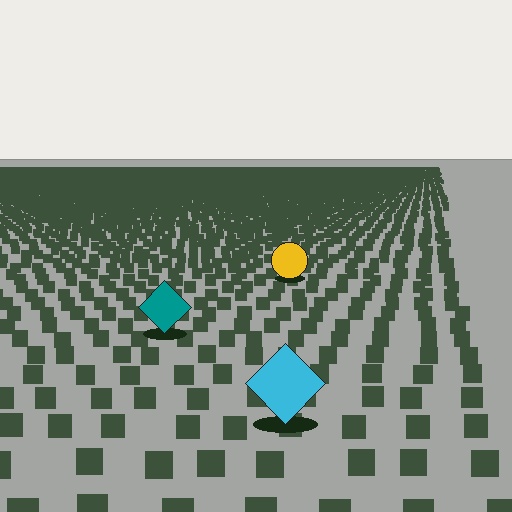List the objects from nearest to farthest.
From nearest to farthest: the cyan diamond, the teal diamond, the yellow circle.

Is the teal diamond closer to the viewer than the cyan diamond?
No. The cyan diamond is closer — you can tell from the texture gradient: the ground texture is coarser near it.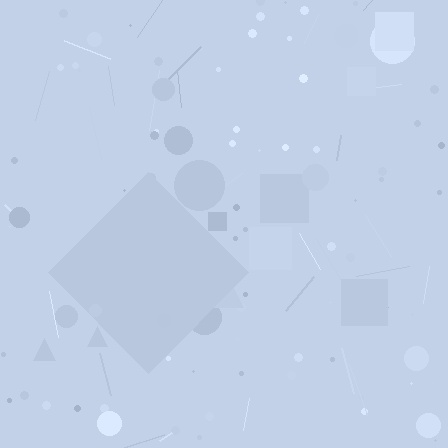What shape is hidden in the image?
A diamond is hidden in the image.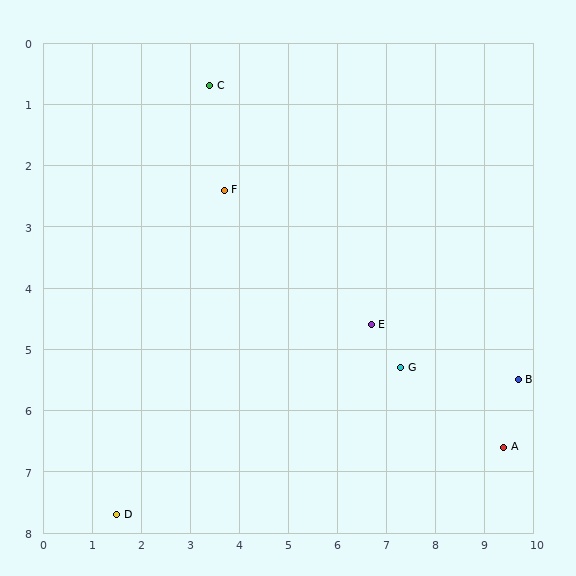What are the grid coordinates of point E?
Point E is at approximately (6.7, 4.6).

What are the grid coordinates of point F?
Point F is at approximately (3.7, 2.4).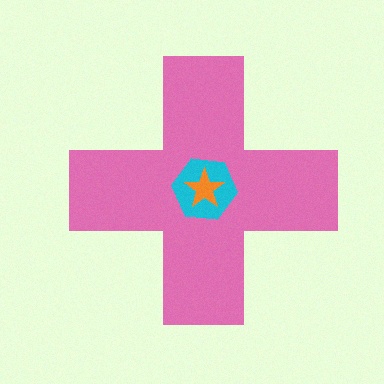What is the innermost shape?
The orange star.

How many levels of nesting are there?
3.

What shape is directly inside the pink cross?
The cyan hexagon.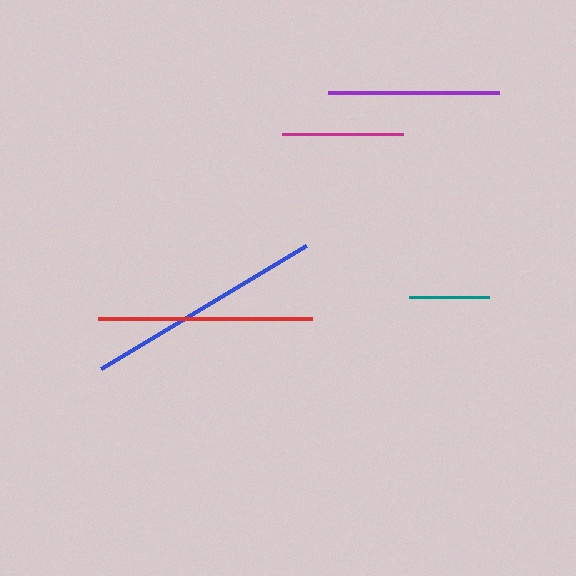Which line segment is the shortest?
The teal line is the shortest at approximately 81 pixels.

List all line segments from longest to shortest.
From longest to shortest: blue, red, purple, magenta, teal.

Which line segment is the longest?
The blue line is the longest at approximately 239 pixels.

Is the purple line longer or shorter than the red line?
The red line is longer than the purple line.